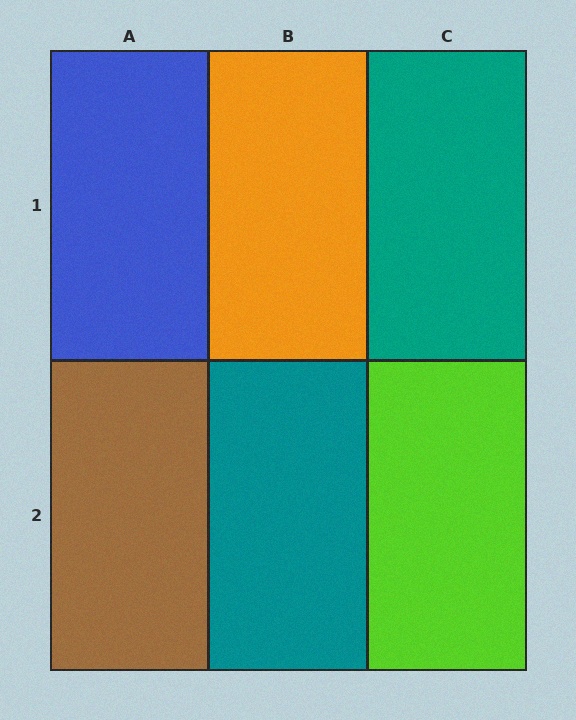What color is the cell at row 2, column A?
Brown.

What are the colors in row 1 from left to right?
Blue, orange, teal.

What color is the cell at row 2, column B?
Teal.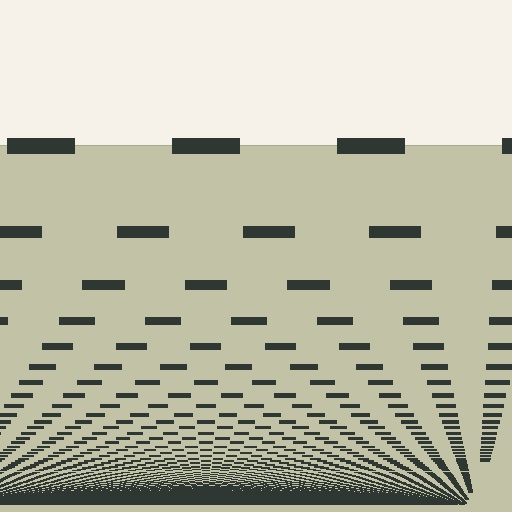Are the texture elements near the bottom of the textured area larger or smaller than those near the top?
Smaller. The gradient is inverted — elements near the bottom are smaller and denser.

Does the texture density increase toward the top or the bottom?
Density increases toward the bottom.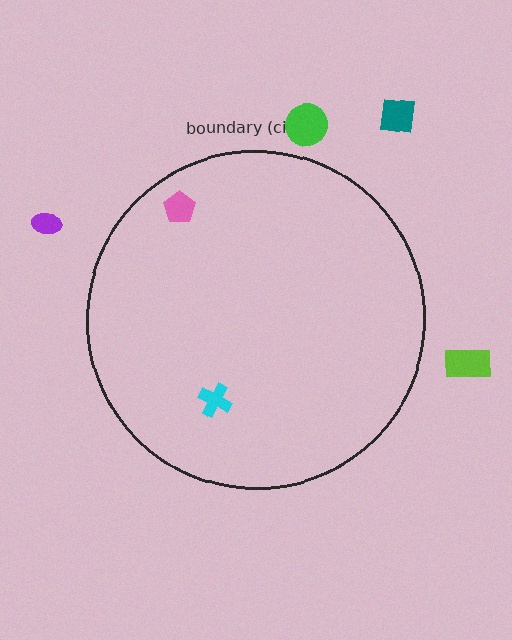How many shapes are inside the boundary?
2 inside, 4 outside.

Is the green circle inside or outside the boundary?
Outside.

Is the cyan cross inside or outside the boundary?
Inside.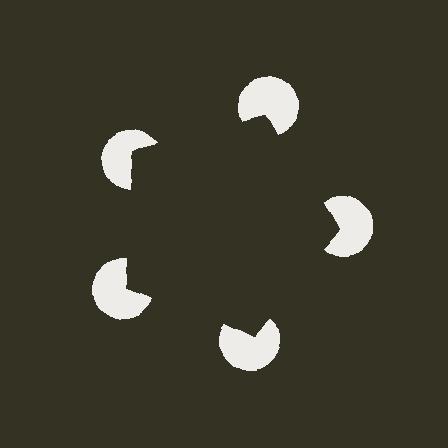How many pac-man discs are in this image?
There are 5 — one at each vertex of the illusory pentagon.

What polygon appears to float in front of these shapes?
An illusory pentagon — its edges are inferred from the aligned wedge cuts in the pac-man discs, not physically drawn.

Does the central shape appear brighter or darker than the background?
It typically appears slightly darker than the background, even though no actual brightness change is drawn.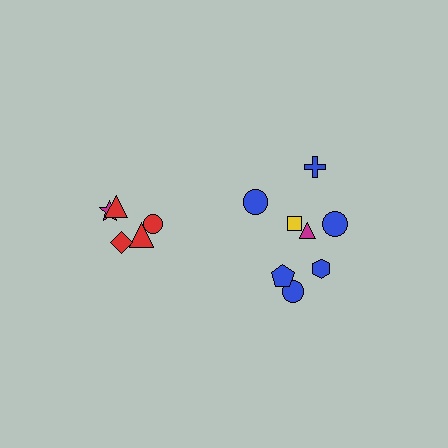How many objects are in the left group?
There are 5 objects.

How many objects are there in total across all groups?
There are 13 objects.